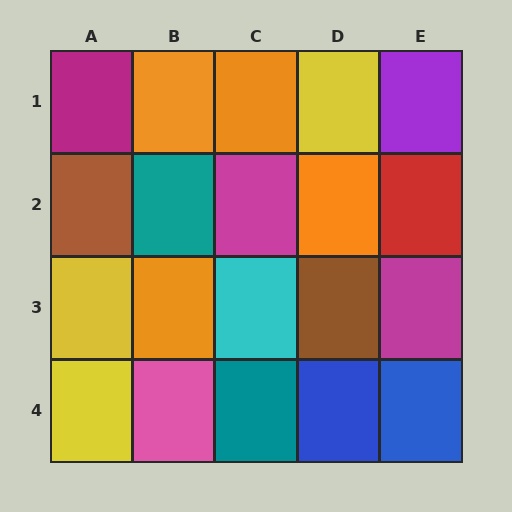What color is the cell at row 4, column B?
Pink.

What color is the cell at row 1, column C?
Orange.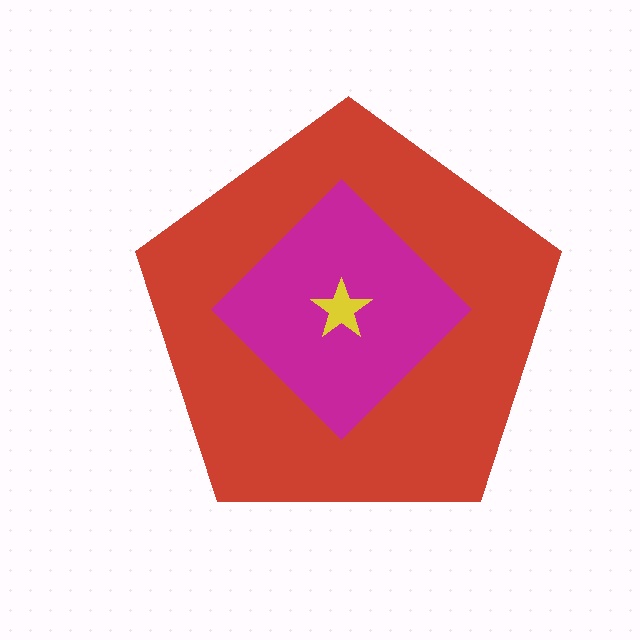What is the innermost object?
The yellow star.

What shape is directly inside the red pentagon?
The magenta diamond.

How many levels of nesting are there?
3.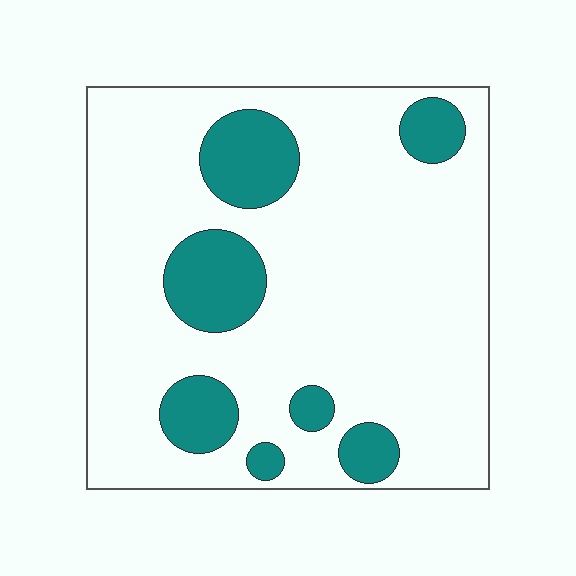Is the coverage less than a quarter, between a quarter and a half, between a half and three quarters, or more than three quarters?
Less than a quarter.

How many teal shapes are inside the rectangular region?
7.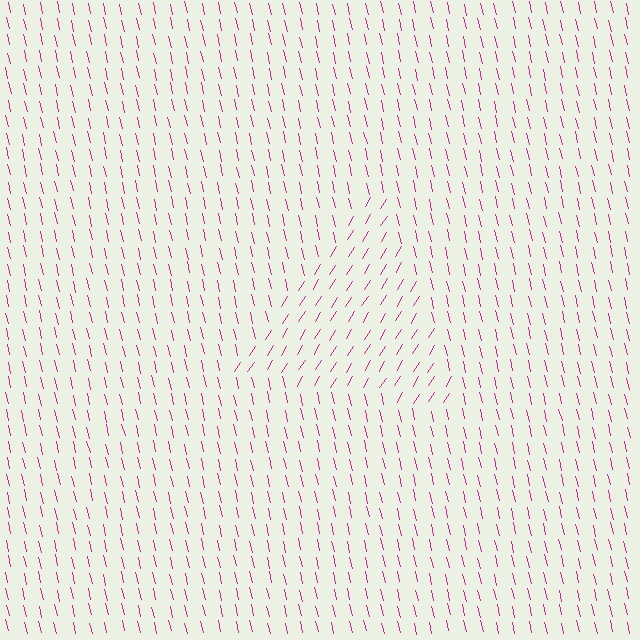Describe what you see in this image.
The image is filled with small magenta line segments. A triangle region in the image has lines oriented differently from the surrounding lines, creating a visible texture boundary.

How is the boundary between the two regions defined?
The boundary is defined purely by a change in line orientation (approximately 45 degrees difference). All lines are the same color and thickness.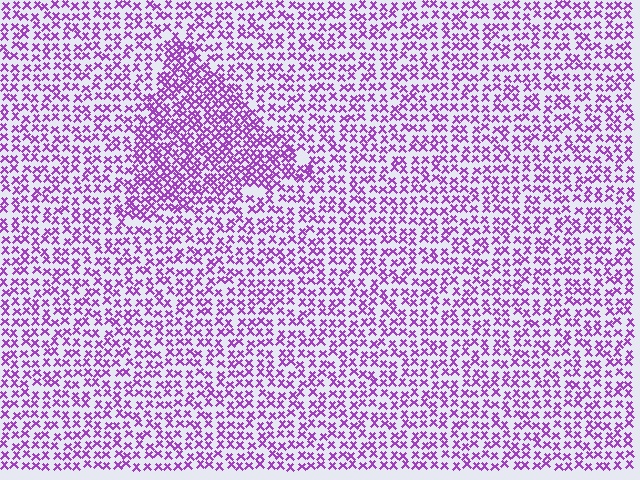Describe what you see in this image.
The image contains small purple elements arranged at two different densities. A triangle-shaped region is visible where the elements are more densely packed than the surrounding area.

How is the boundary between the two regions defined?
The boundary is defined by a change in element density (approximately 1.7x ratio). All elements are the same color, size, and shape.